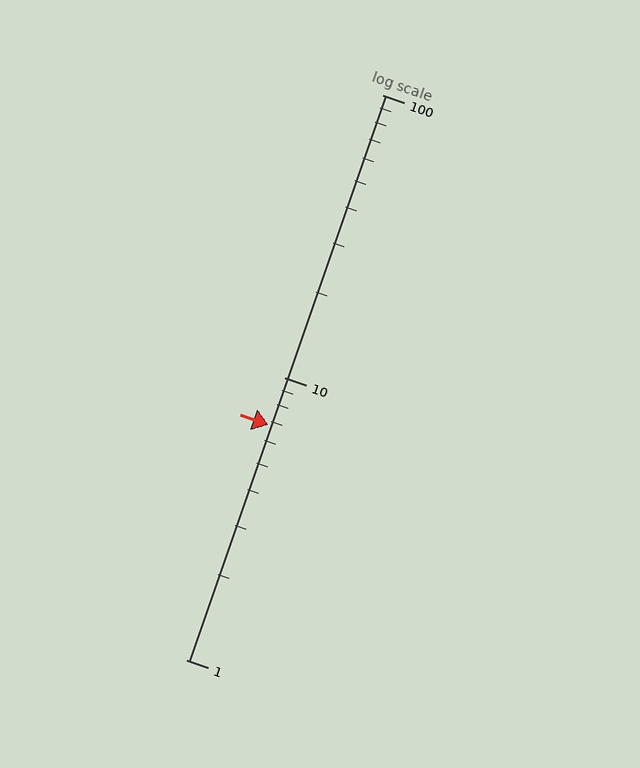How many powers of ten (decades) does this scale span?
The scale spans 2 decades, from 1 to 100.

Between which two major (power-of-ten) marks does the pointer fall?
The pointer is between 1 and 10.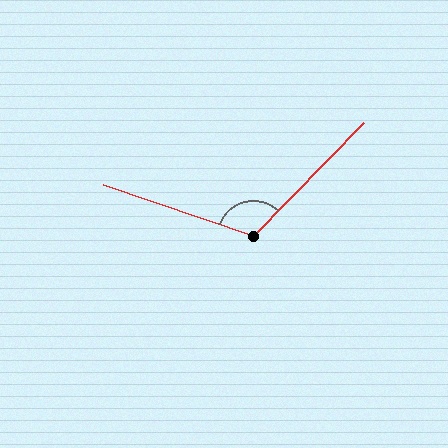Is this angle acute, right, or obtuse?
It is obtuse.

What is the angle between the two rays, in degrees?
Approximately 115 degrees.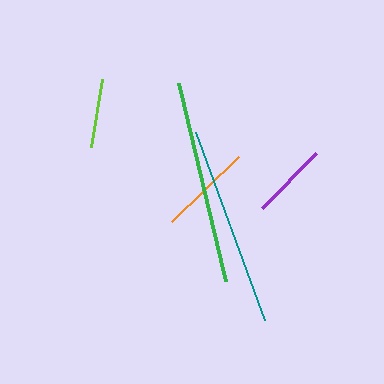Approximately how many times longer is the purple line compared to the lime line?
The purple line is approximately 1.1 times the length of the lime line.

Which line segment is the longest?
The green line is the longest at approximately 203 pixels.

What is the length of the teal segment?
The teal segment is approximately 201 pixels long.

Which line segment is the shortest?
The lime line is the shortest at approximately 69 pixels.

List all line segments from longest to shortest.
From longest to shortest: green, teal, orange, purple, lime.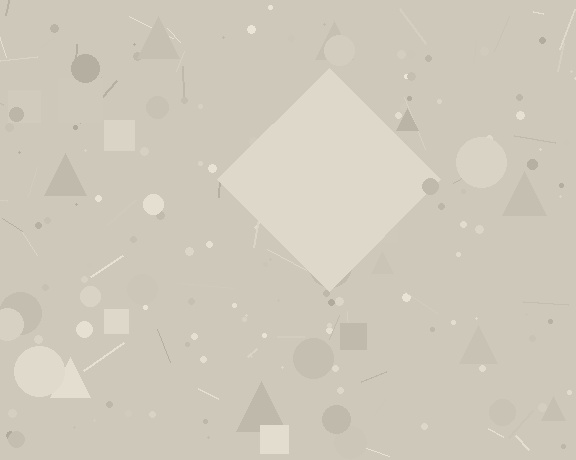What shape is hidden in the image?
A diamond is hidden in the image.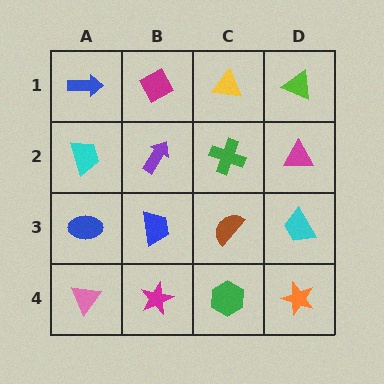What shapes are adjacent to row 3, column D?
A magenta triangle (row 2, column D), an orange star (row 4, column D), a brown semicircle (row 3, column C).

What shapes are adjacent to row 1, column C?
A green cross (row 2, column C), a magenta diamond (row 1, column B), a lime triangle (row 1, column D).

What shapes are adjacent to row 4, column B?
A blue trapezoid (row 3, column B), a pink triangle (row 4, column A), a green hexagon (row 4, column C).